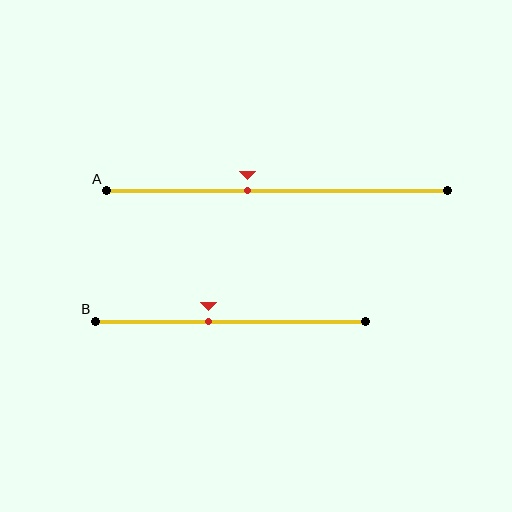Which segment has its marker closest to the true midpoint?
Segment B has its marker closest to the true midpoint.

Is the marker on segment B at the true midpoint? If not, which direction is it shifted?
No, the marker on segment B is shifted to the left by about 8% of the segment length.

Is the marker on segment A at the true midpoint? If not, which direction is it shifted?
No, the marker on segment A is shifted to the left by about 9% of the segment length.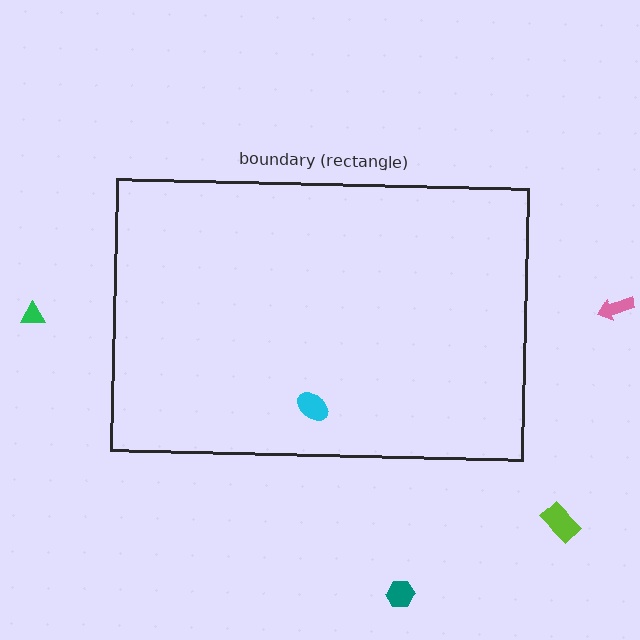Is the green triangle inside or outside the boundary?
Outside.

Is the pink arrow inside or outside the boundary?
Outside.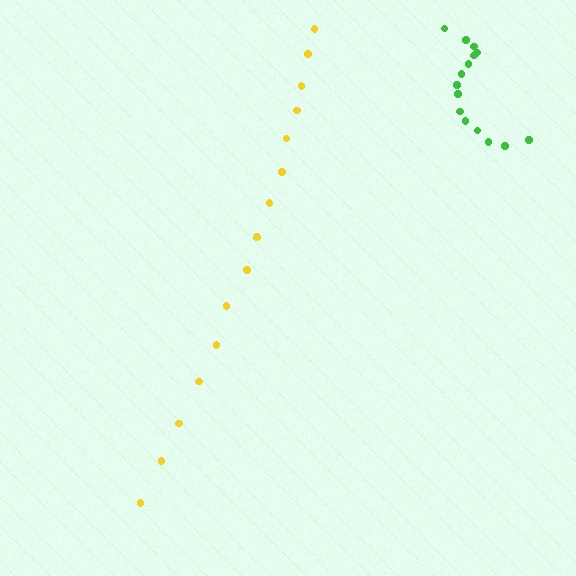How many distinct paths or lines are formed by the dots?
There are 2 distinct paths.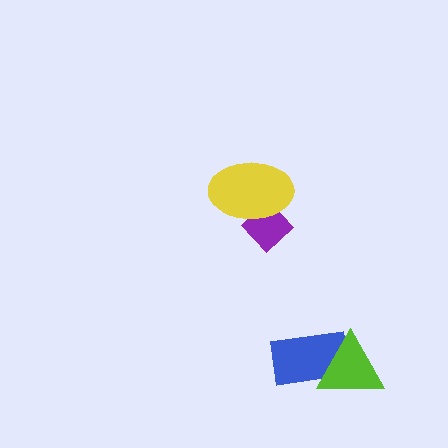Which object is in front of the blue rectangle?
The lime triangle is in front of the blue rectangle.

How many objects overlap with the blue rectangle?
1 object overlaps with the blue rectangle.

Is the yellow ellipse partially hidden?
No, no other shape covers it.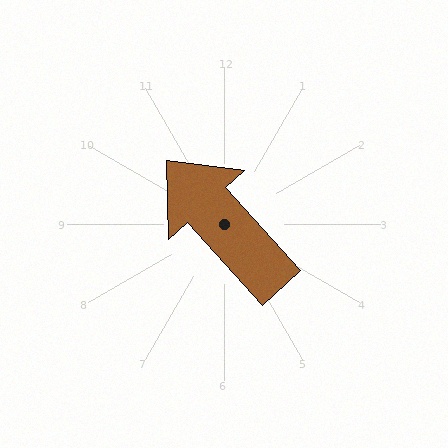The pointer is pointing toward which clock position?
Roughly 11 o'clock.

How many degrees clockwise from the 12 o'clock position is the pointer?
Approximately 318 degrees.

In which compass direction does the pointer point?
Northwest.